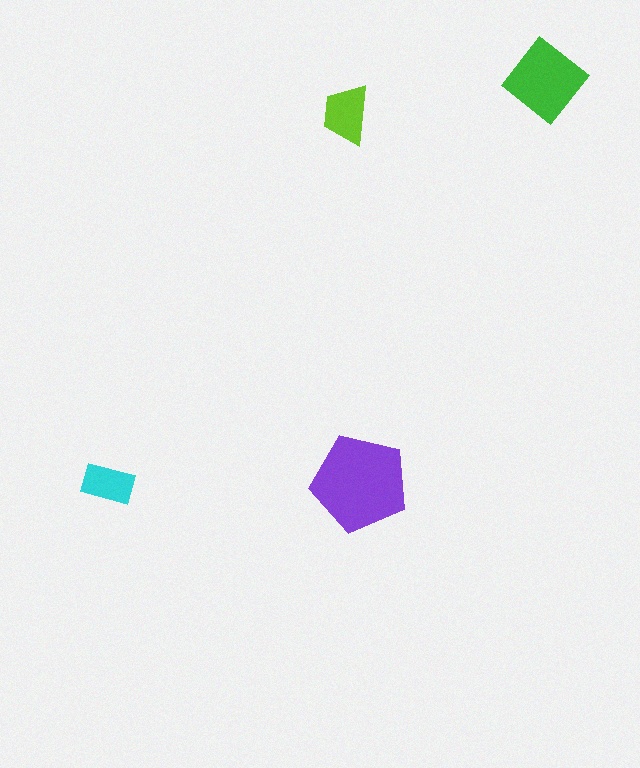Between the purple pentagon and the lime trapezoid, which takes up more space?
The purple pentagon.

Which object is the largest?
The purple pentagon.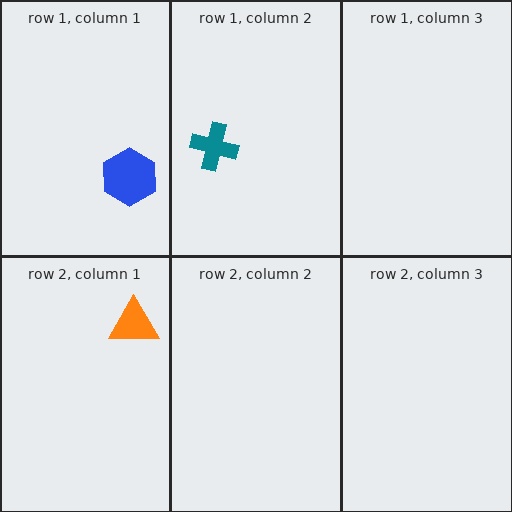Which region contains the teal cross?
The row 1, column 2 region.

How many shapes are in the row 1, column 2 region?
1.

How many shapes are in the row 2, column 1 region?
1.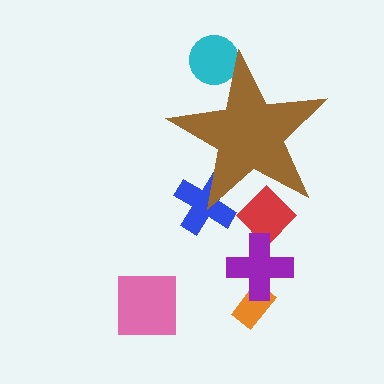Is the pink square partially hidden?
No, the pink square is fully visible.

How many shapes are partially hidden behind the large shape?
3 shapes are partially hidden.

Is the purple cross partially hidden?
No, the purple cross is fully visible.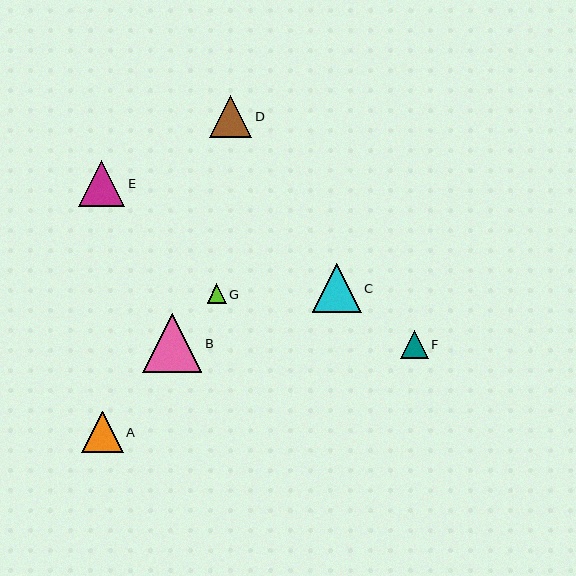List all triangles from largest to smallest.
From largest to smallest: B, C, E, D, A, F, G.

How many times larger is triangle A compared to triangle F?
Triangle A is approximately 1.5 times the size of triangle F.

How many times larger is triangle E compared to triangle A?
Triangle E is approximately 1.1 times the size of triangle A.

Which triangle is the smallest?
Triangle G is the smallest with a size of approximately 19 pixels.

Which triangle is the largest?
Triangle B is the largest with a size of approximately 59 pixels.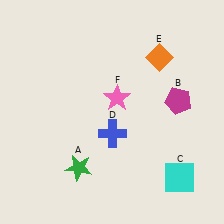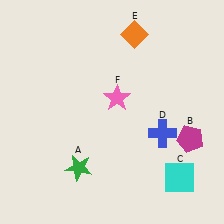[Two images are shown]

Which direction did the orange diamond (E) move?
The orange diamond (E) moved left.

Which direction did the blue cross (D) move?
The blue cross (D) moved right.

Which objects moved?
The objects that moved are: the magenta pentagon (B), the blue cross (D), the orange diamond (E).